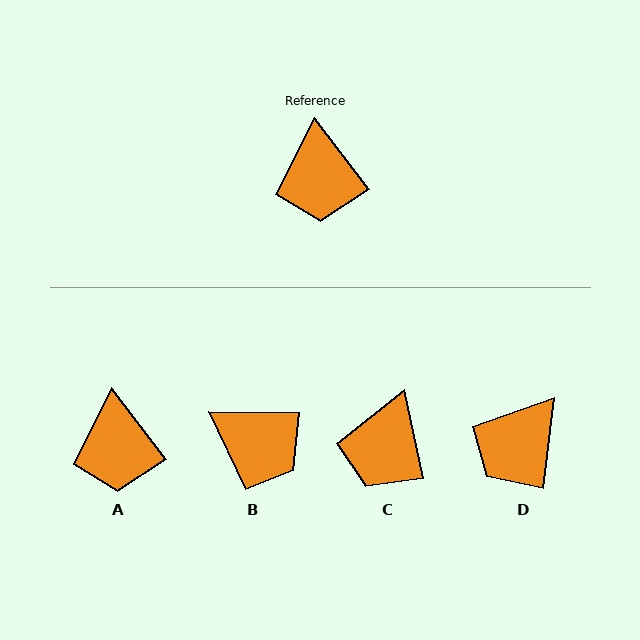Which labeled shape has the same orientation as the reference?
A.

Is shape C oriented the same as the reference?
No, it is off by about 25 degrees.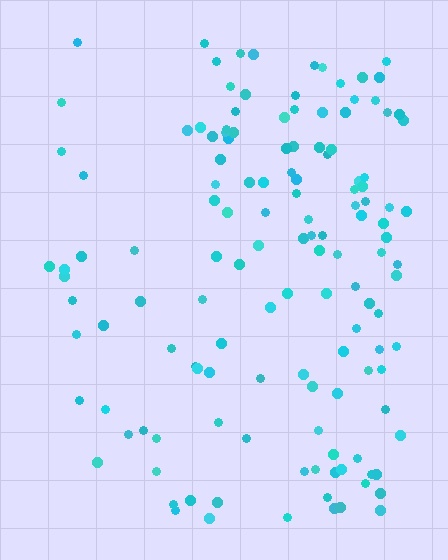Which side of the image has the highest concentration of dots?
The right.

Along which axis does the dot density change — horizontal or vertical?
Horizontal.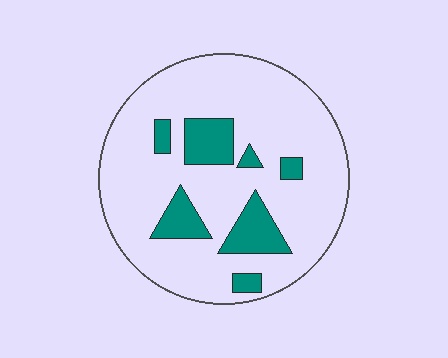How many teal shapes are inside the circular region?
7.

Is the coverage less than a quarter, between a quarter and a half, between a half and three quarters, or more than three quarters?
Less than a quarter.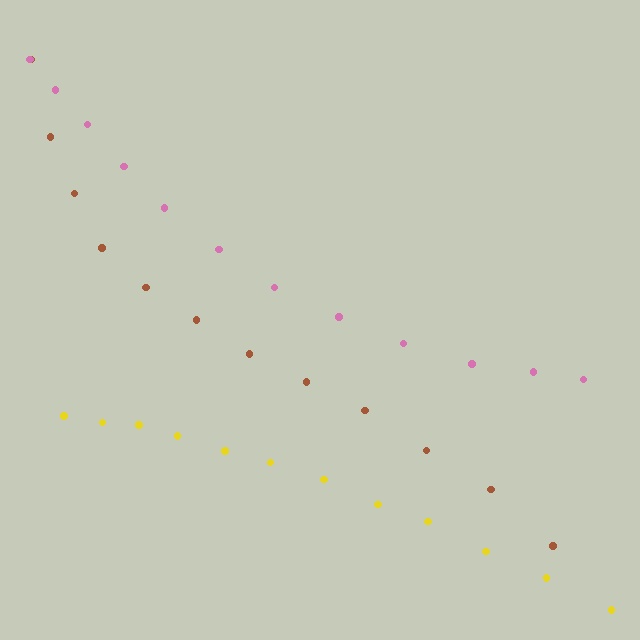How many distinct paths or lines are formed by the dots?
There are 3 distinct paths.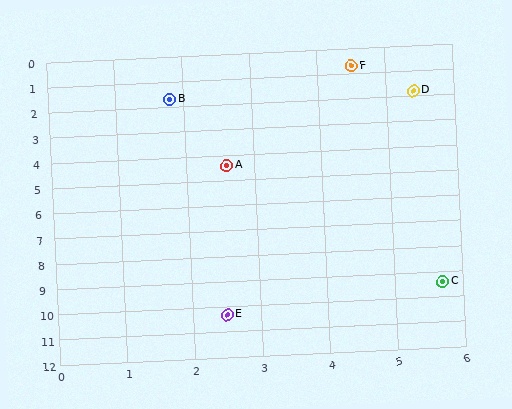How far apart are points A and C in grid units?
Points A and C are about 5.9 grid units apart.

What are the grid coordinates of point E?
Point E is at approximately (2.5, 10.3).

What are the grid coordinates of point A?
Point A is at approximately (2.6, 4.4).